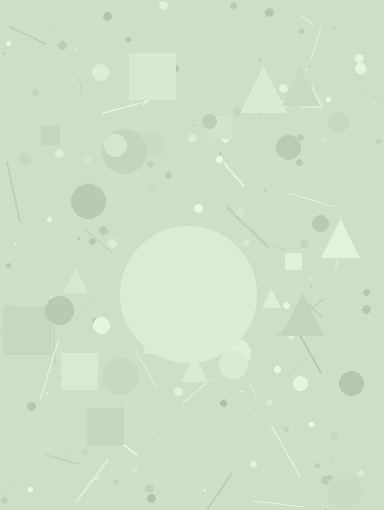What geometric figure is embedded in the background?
A circle is embedded in the background.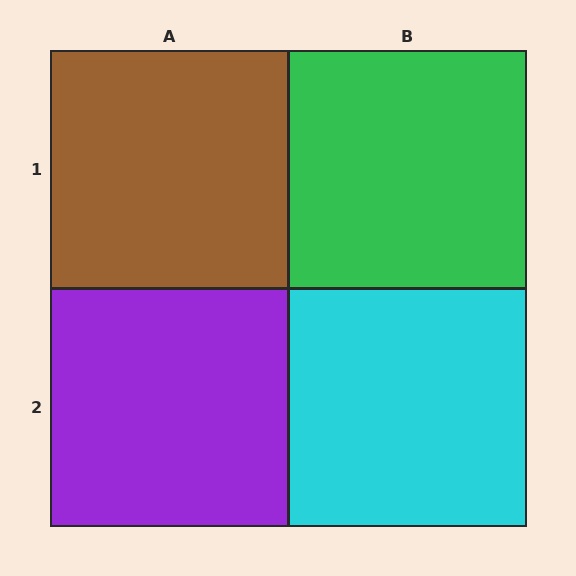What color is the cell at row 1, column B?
Green.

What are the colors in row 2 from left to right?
Purple, cyan.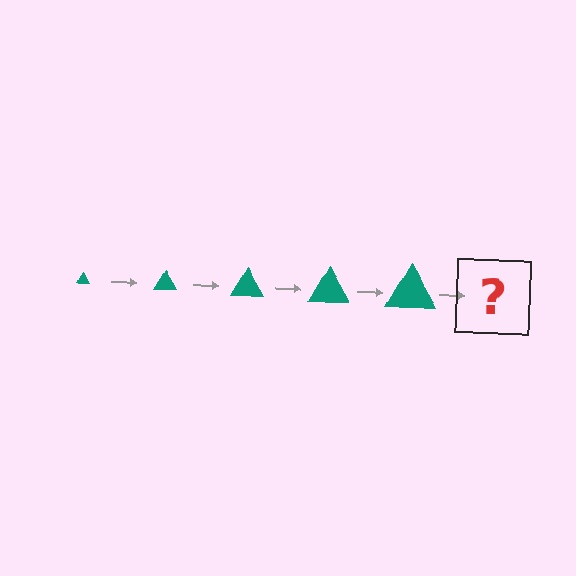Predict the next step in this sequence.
The next step is a teal triangle, larger than the previous one.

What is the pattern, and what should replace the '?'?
The pattern is that the triangle gets progressively larger each step. The '?' should be a teal triangle, larger than the previous one.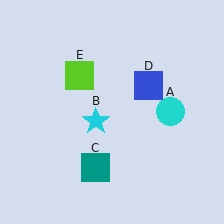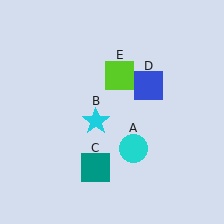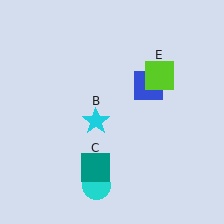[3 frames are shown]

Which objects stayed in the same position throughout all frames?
Cyan star (object B) and teal square (object C) and blue square (object D) remained stationary.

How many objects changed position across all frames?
2 objects changed position: cyan circle (object A), lime square (object E).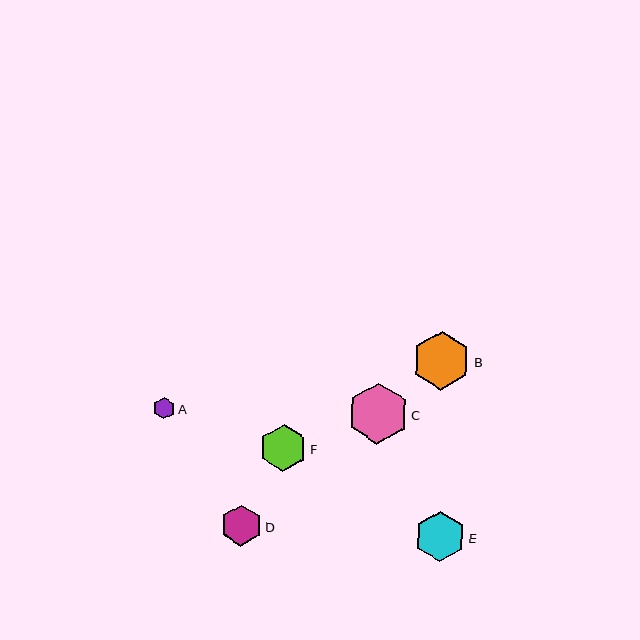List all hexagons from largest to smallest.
From largest to smallest: C, B, E, F, D, A.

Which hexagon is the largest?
Hexagon C is the largest with a size of approximately 61 pixels.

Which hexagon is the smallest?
Hexagon A is the smallest with a size of approximately 21 pixels.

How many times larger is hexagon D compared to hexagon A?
Hexagon D is approximately 1.9 times the size of hexagon A.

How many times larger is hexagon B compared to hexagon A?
Hexagon B is approximately 2.8 times the size of hexagon A.